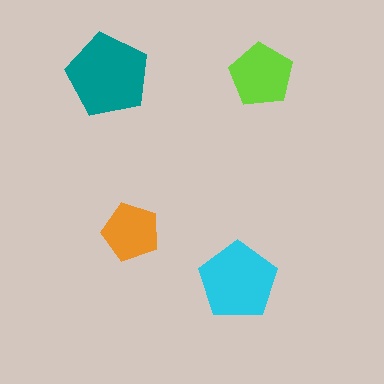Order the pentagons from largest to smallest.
the teal one, the cyan one, the lime one, the orange one.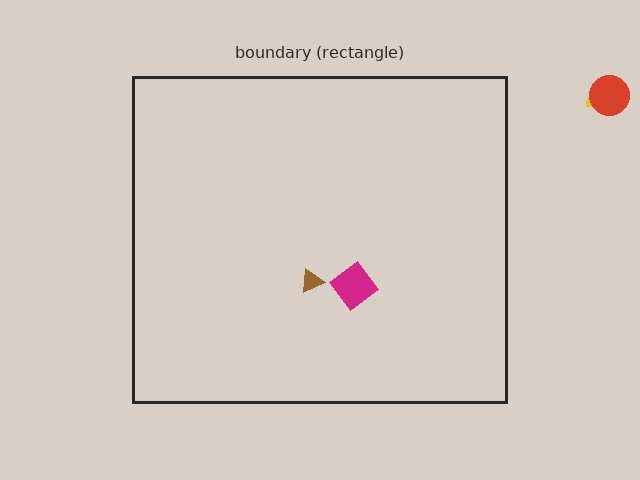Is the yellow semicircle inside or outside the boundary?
Outside.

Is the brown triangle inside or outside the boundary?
Inside.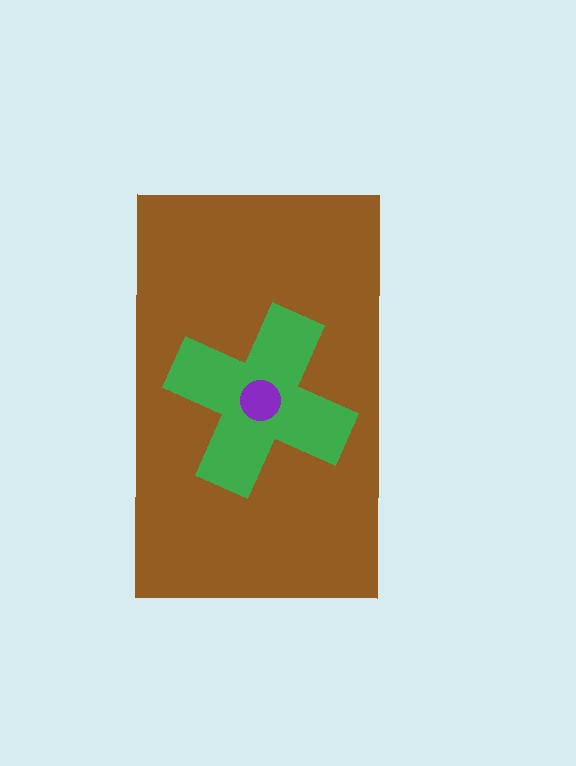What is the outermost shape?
The brown rectangle.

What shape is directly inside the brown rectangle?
The green cross.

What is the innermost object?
The purple circle.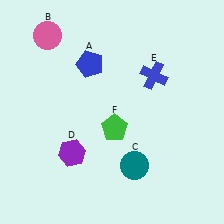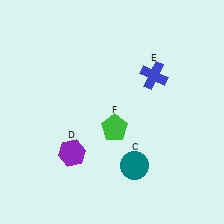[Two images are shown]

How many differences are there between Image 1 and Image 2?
There are 2 differences between the two images.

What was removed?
The pink circle (B), the blue pentagon (A) were removed in Image 2.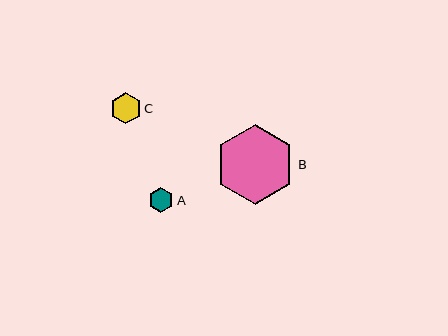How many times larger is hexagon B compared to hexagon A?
Hexagon B is approximately 3.2 times the size of hexagon A.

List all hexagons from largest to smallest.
From largest to smallest: B, C, A.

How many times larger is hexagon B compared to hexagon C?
Hexagon B is approximately 2.6 times the size of hexagon C.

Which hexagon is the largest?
Hexagon B is the largest with a size of approximately 80 pixels.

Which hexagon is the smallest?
Hexagon A is the smallest with a size of approximately 25 pixels.